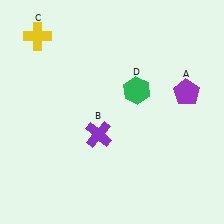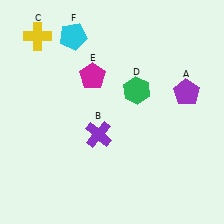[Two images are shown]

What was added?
A magenta pentagon (E), a cyan pentagon (F) were added in Image 2.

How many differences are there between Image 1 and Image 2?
There are 2 differences between the two images.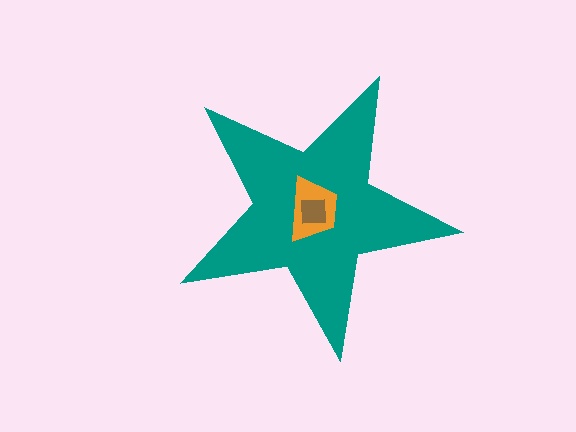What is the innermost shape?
The brown square.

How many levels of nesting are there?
3.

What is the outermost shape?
The teal star.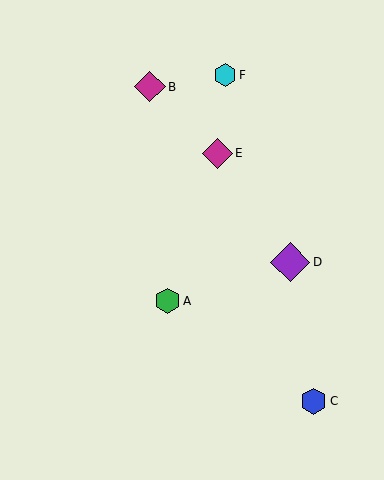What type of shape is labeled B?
Shape B is a magenta diamond.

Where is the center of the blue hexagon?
The center of the blue hexagon is at (314, 401).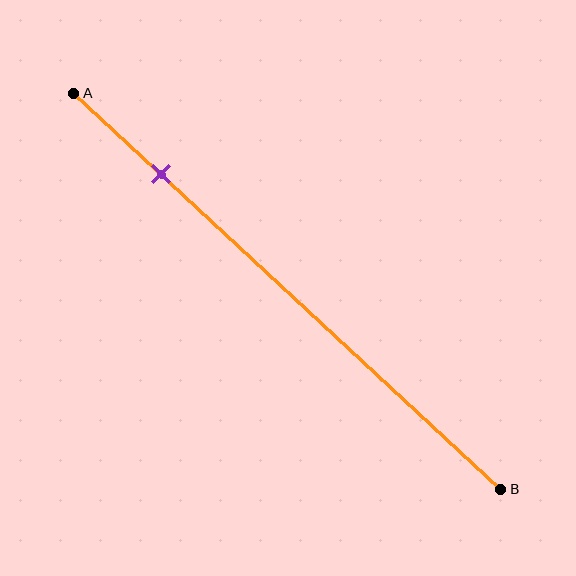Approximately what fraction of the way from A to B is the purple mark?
The purple mark is approximately 20% of the way from A to B.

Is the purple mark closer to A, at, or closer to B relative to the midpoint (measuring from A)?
The purple mark is closer to point A than the midpoint of segment AB.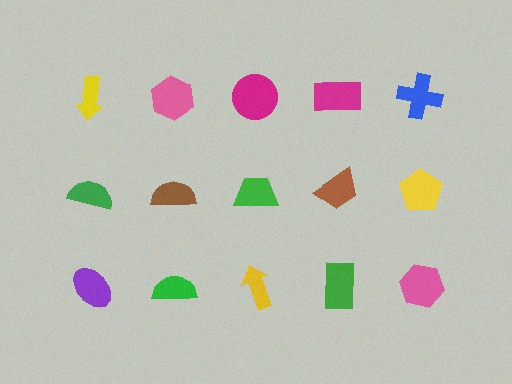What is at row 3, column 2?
A green semicircle.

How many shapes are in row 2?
5 shapes.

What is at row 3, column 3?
A yellow arrow.